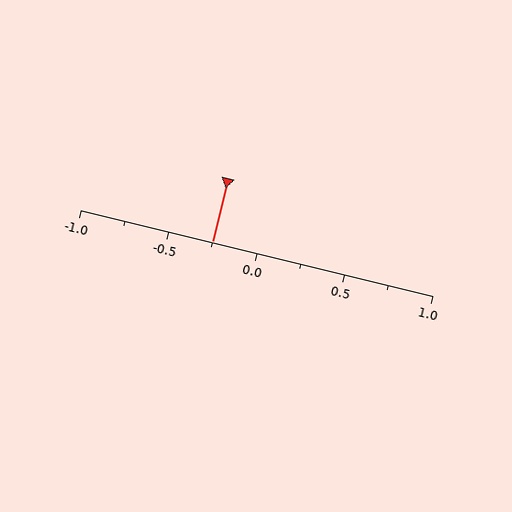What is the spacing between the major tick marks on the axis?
The major ticks are spaced 0.5 apart.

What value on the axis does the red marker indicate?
The marker indicates approximately -0.25.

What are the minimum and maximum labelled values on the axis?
The axis runs from -1.0 to 1.0.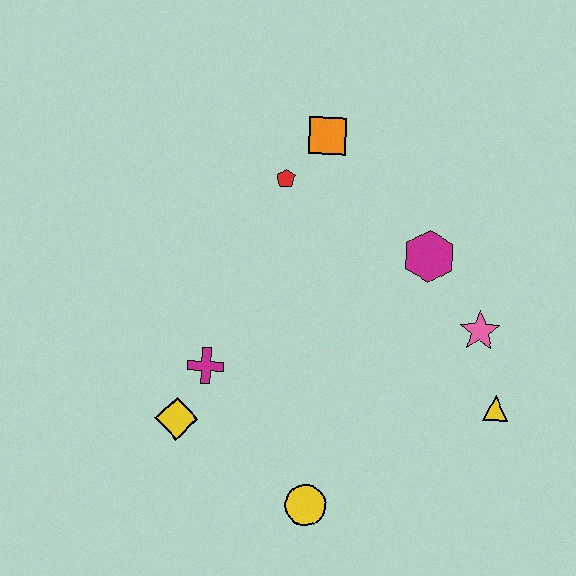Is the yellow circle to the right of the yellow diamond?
Yes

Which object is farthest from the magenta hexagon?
The yellow diamond is farthest from the magenta hexagon.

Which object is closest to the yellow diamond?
The magenta cross is closest to the yellow diamond.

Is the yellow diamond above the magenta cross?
No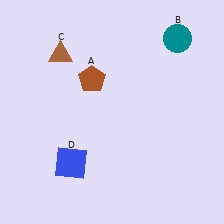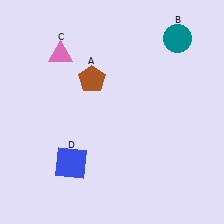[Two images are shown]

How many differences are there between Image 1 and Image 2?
There is 1 difference between the two images.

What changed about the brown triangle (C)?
In Image 1, C is brown. In Image 2, it changed to pink.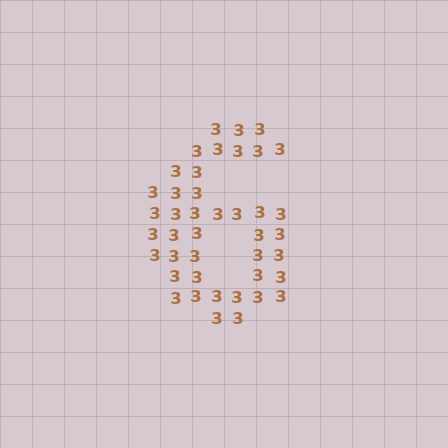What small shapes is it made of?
It is made of small digit 3's.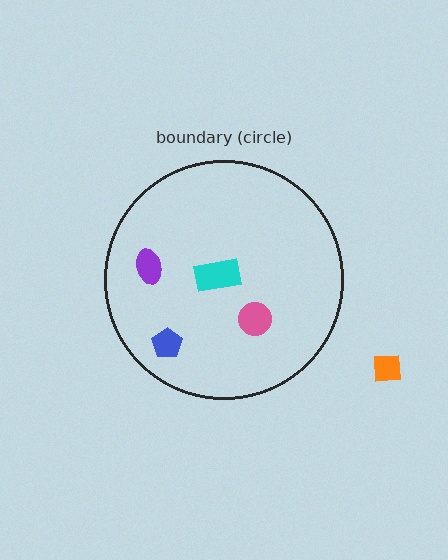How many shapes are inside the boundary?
5 inside, 1 outside.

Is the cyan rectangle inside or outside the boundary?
Inside.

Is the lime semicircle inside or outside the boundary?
Inside.